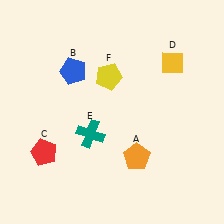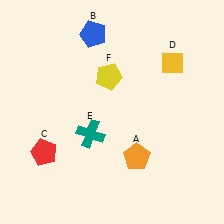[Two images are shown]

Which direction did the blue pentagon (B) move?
The blue pentagon (B) moved up.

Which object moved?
The blue pentagon (B) moved up.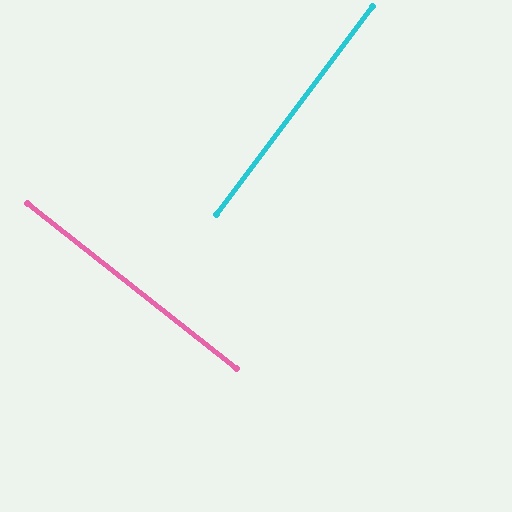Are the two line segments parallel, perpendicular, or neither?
Perpendicular — they meet at approximately 89°.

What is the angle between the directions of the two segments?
Approximately 89 degrees.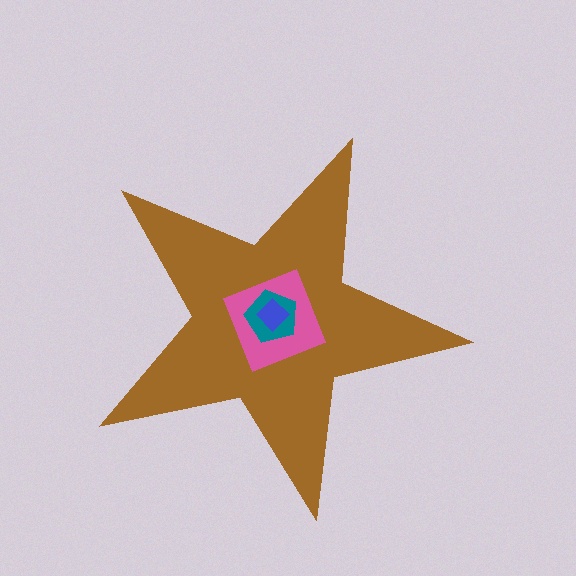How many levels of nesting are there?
4.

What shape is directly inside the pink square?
The teal pentagon.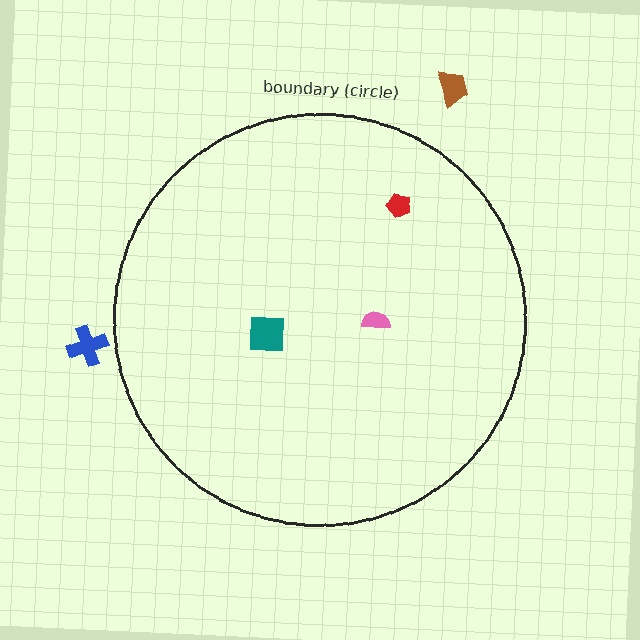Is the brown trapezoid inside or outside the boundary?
Outside.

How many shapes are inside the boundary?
3 inside, 2 outside.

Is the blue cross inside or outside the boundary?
Outside.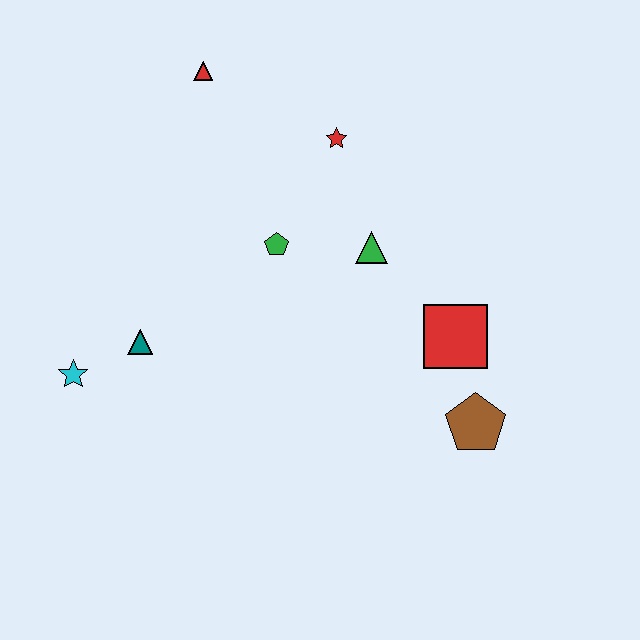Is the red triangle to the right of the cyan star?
Yes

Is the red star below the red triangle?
Yes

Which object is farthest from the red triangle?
The brown pentagon is farthest from the red triangle.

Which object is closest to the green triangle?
The green pentagon is closest to the green triangle.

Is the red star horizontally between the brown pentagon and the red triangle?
Yes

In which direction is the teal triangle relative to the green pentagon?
The teal triangle is to the left of the green pentagon.